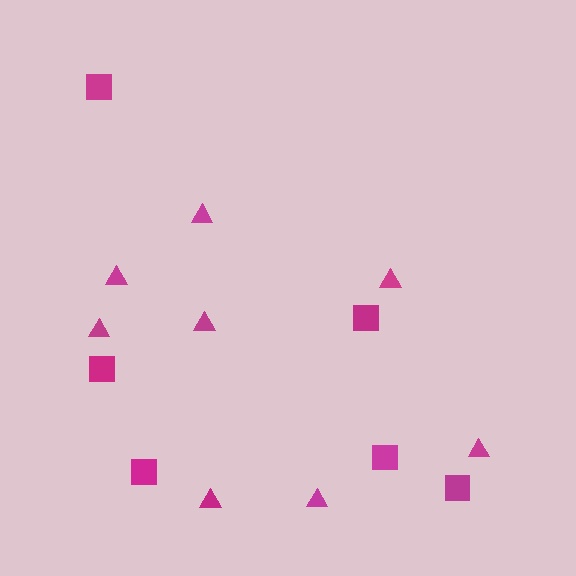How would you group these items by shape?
There are 2 groups: one group of squares (6) and one group of triangles (8).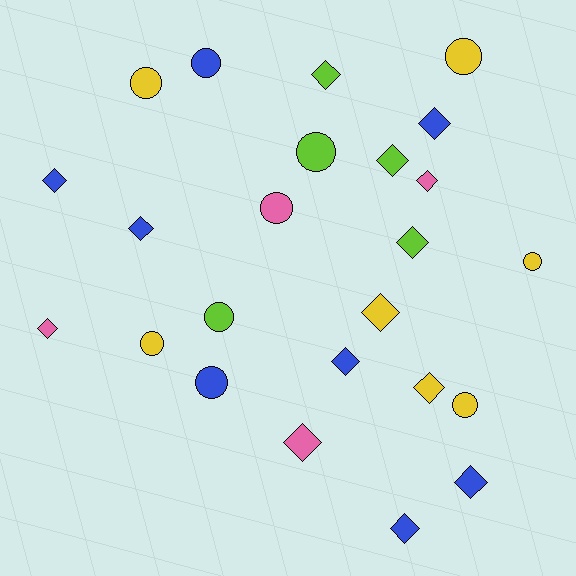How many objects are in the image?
There are 24 objects.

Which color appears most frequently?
Blue, with 8 objects.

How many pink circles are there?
There is 1 pink circle.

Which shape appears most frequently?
Diamond, with 14 objects.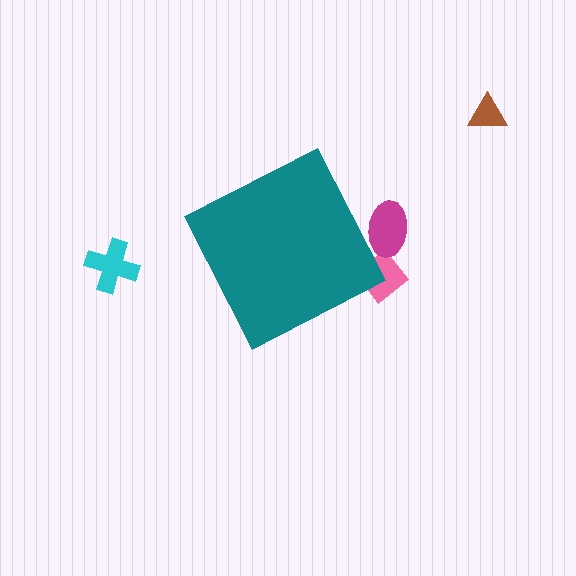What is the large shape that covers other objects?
A teal diamond.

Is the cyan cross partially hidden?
No, the cyan cross is fully visible.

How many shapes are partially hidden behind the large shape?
2 shapes are partially hidden.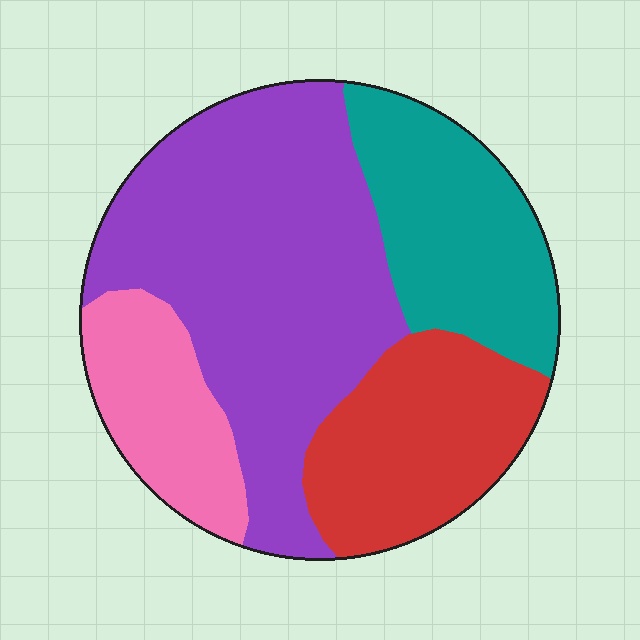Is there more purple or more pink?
Purple.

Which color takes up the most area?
Purple, at roughly 45%.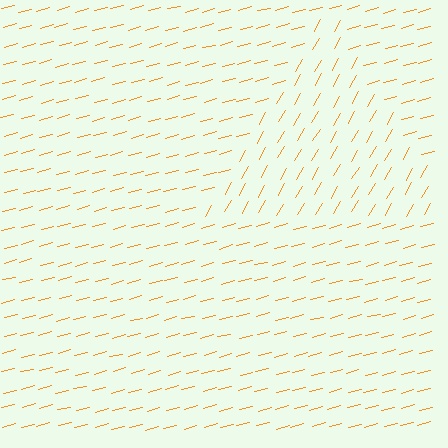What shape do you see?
I see a triangle.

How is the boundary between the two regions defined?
The boundary is defined purely by a change in line orientation (approximately 45 degrees difference). All lines are the same color and thickness.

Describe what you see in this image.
The image is filled with small orange line segments. A triangle region in the image has lines oriented differently from the surrounding lines, creating a visible texture boundary.